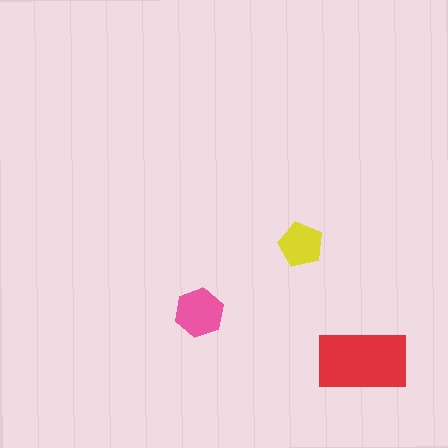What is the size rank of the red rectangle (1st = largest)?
1st.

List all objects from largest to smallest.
The red rectangle, the pink hexagon, the yellow pentagon.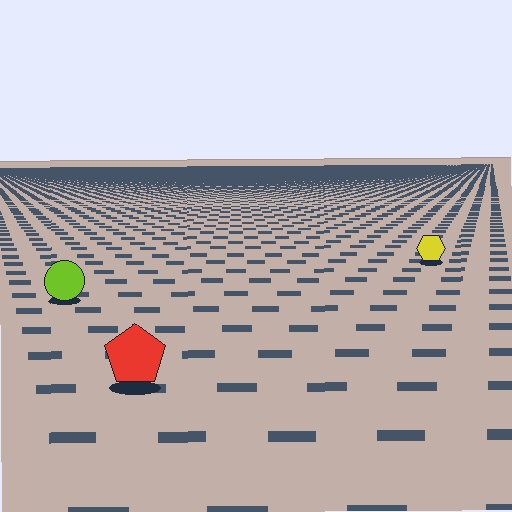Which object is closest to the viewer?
The red pentagon is closest. The texture marks near it are larger and more spread out.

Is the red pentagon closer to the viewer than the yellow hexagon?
Yes. The red pentagon is closer — you can tell from the texture gradient: the ground texture is coarser near it.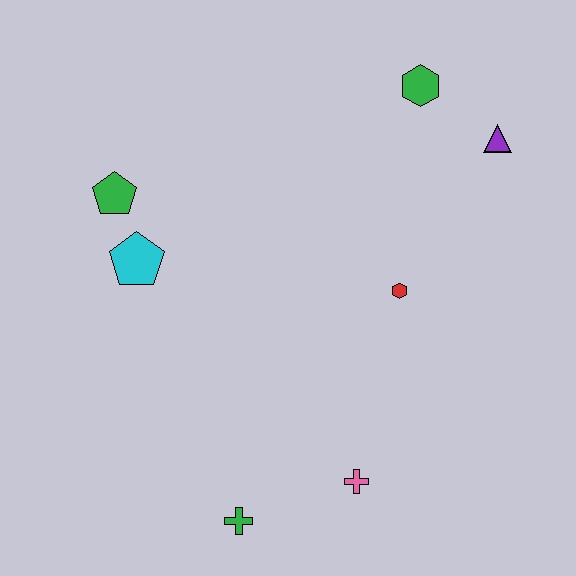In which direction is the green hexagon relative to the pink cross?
The green hexagon is above the pink cross.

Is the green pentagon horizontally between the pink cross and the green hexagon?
No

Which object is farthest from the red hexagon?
The green pentagon is farthest from the red hexagon.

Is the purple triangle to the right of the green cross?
Yes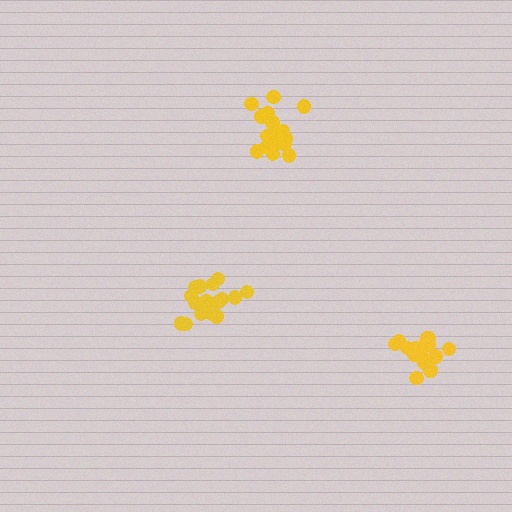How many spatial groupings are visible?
There are 3 spatial groupings.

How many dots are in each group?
Group 1: 18 dots, Group 2: 18 dots, Group 3: 18 dots (54 total).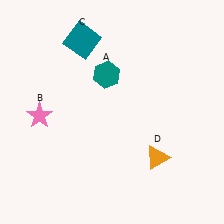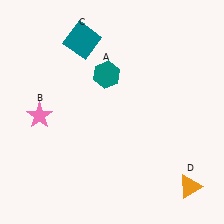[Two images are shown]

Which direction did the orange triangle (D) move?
The orange triangle (D) moved right.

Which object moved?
The orange triangle (D) moved right.